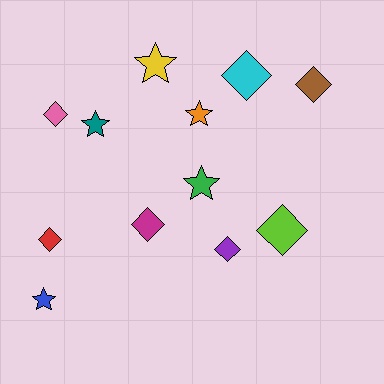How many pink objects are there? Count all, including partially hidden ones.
There is 1 pink object.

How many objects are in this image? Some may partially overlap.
There are 12 objects.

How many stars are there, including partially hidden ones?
There are 5 stars.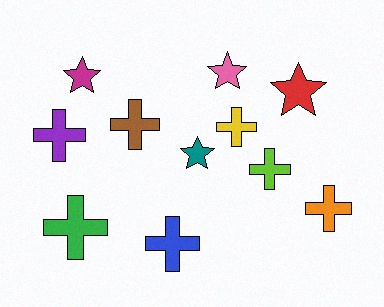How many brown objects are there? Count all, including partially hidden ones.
There is 1 brown object.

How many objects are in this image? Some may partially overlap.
There are 11 objects.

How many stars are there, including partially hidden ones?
There are 4 stars.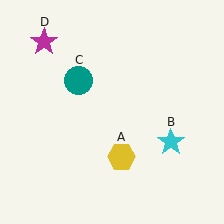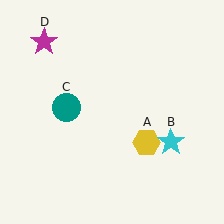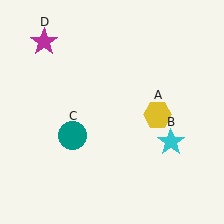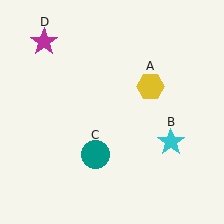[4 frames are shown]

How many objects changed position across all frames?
2 objects changed position: yellow hexagon (object A), teal circle (object C).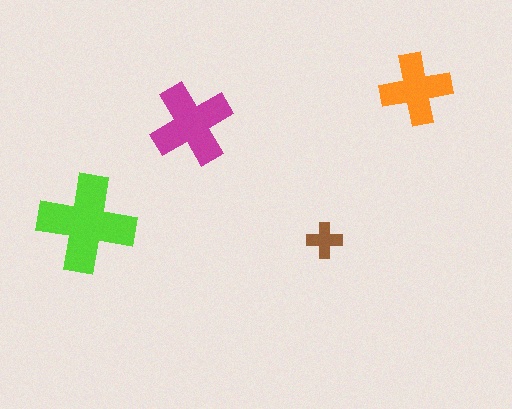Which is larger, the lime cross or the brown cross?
The lime one.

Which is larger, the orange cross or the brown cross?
The orange one.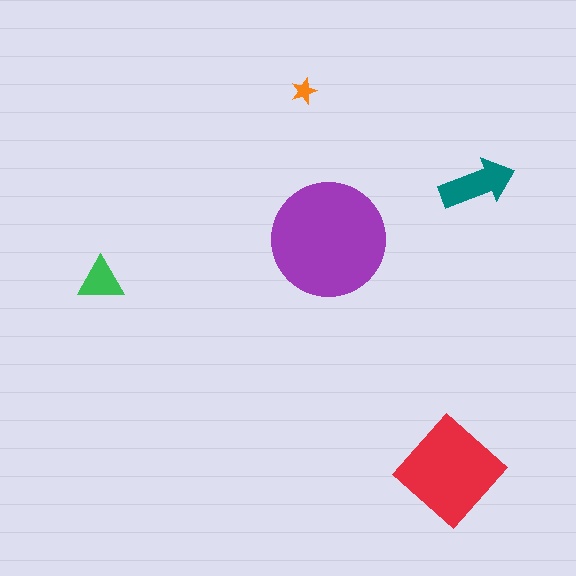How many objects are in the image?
There are 5 objects in the image.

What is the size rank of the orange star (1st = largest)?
5th.